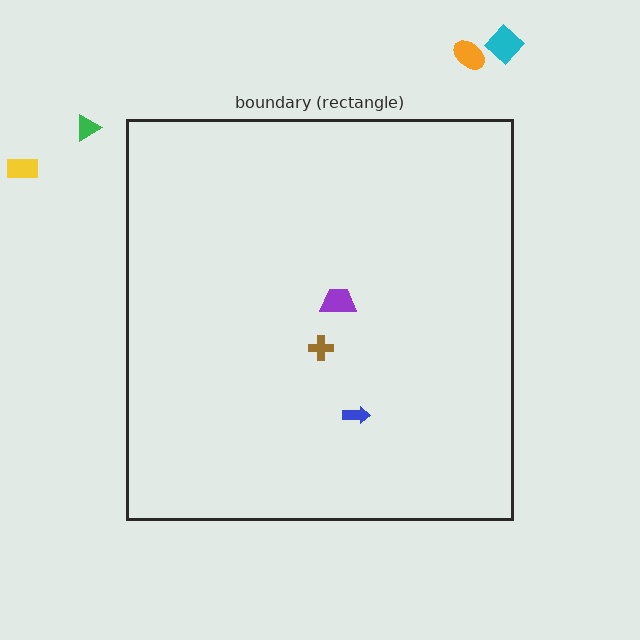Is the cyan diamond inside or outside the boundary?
Outside.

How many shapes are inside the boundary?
3 inside, 4 outside.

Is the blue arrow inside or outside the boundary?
Inside.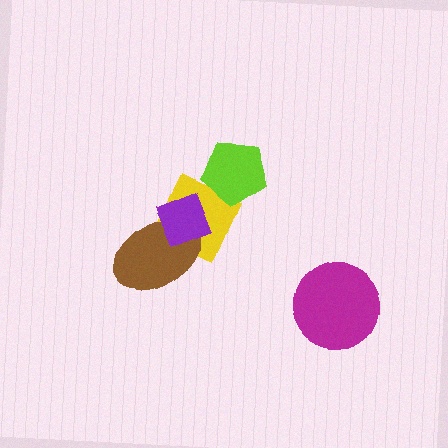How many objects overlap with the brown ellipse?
2 objects overlap with the brown ellipse.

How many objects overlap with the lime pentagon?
1 object overlaps with the lime pentagon.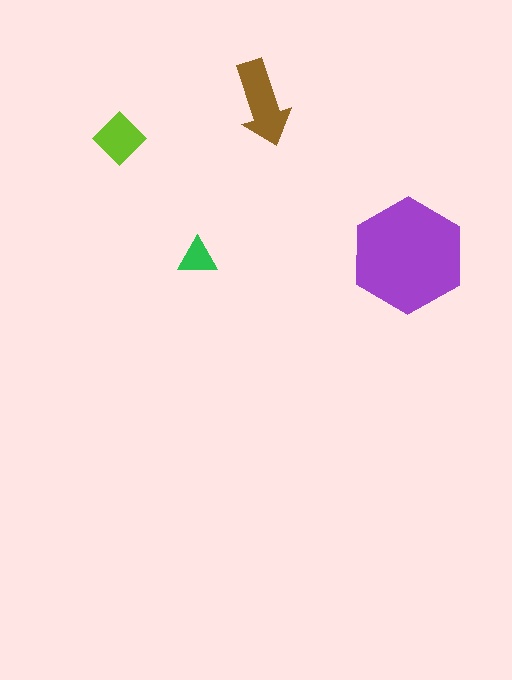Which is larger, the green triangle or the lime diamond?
The lime diamond.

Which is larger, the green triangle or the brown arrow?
The brown arrow.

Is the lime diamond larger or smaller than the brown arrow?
Smaller.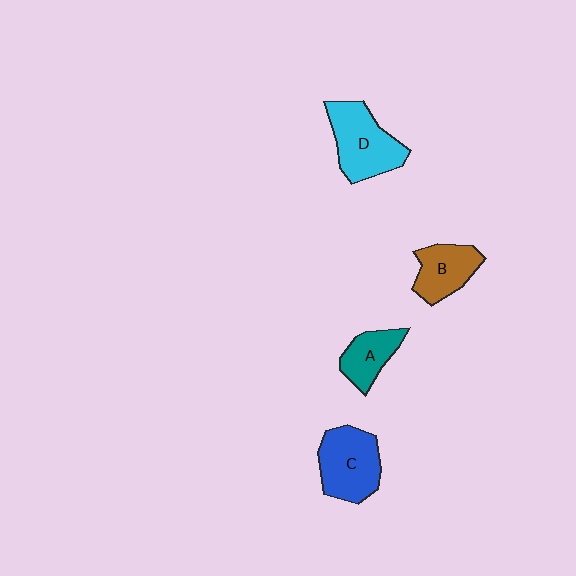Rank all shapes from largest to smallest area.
From largest to smallest: D (cyan), C (blue), B (brown), A (teal).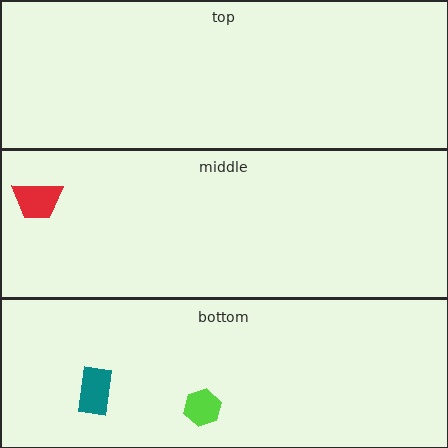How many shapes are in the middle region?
1.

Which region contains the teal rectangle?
The bottom region.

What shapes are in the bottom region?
The teal rectangle, the lime hexagon.